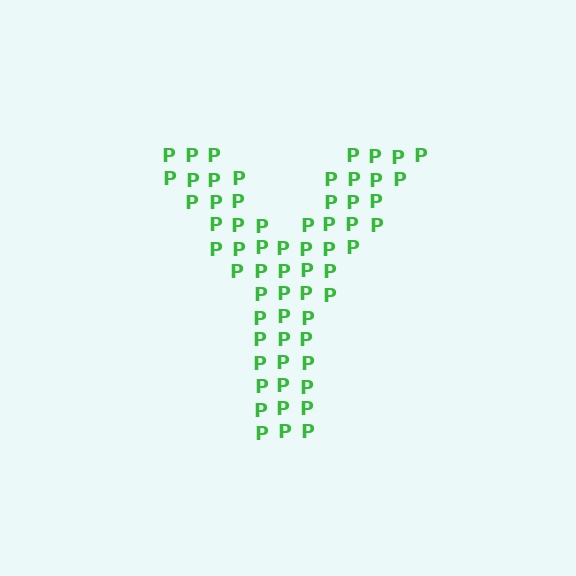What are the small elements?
The small elements are letter P's.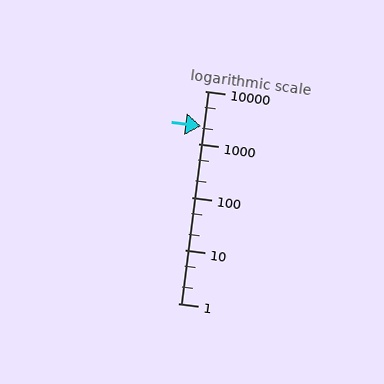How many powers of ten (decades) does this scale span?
The scale spans 4 decades, from 1 to 10000.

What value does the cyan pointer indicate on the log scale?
The pointer indicates approximately 2200.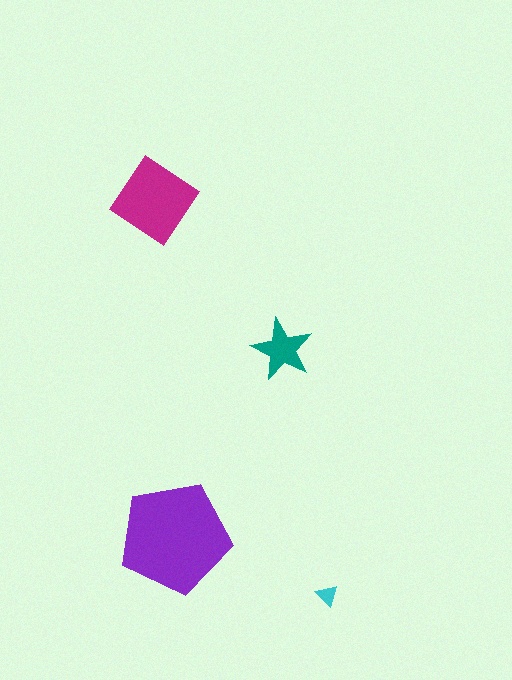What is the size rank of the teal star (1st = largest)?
3rd.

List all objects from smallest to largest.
The cyan triangle, the teal star, the magenta diamond, the purple pentagon.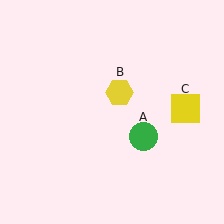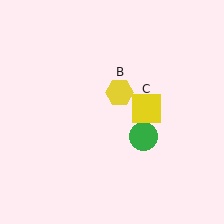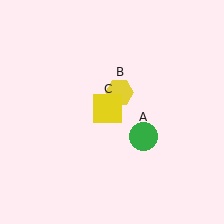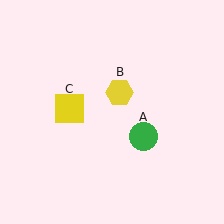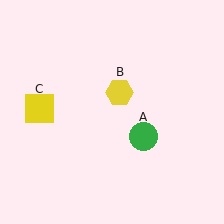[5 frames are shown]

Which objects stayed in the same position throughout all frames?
Green circle (object A) and yellow hexagon (object B) remained stationary.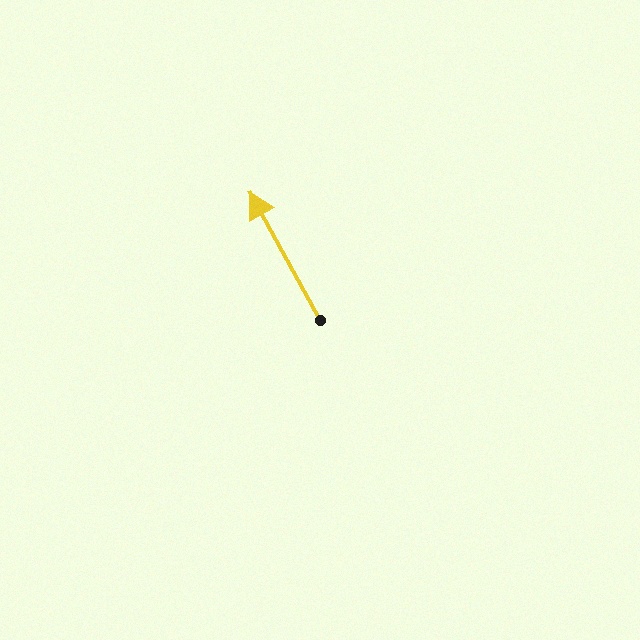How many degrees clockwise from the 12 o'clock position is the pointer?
Approximately 331 degrees.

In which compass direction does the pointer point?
Northwest.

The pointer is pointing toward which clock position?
Roughly 11 o'clock.